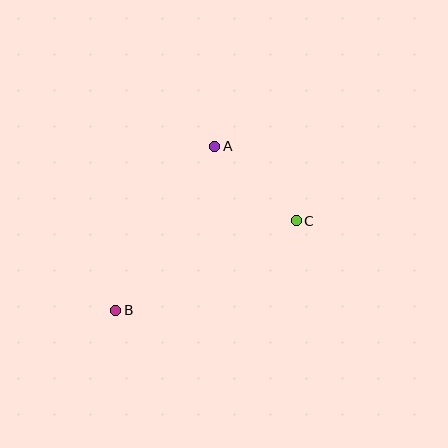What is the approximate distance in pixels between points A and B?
The distance between A and B is approximately 192 pixels.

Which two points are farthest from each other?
Points B and C are farthest from each other.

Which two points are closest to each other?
Points A and C are closest to each other.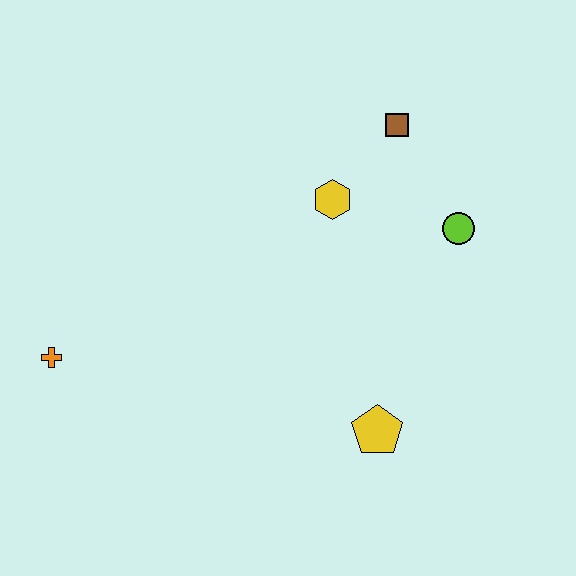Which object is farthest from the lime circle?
The orange cross is farthest from the lime circle.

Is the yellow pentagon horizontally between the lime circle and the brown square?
No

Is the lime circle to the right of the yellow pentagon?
Yes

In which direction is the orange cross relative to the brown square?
The orange cross is to the left of the brown square.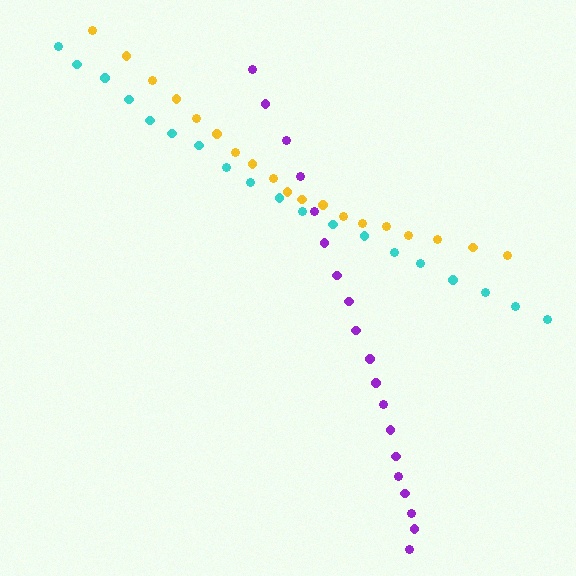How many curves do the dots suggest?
There are 3 distinct paths.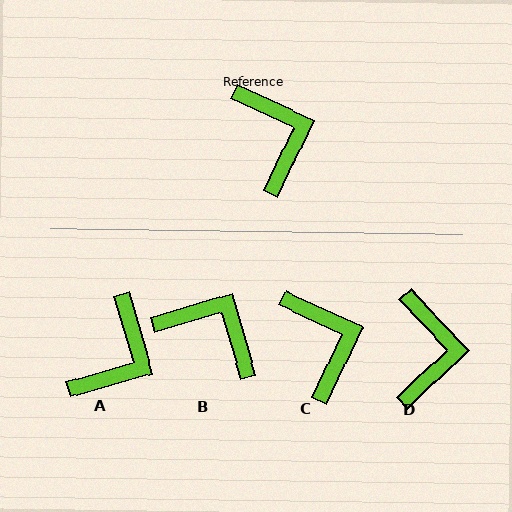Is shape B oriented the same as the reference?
No, it is off by about 42 degrees.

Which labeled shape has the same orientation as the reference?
C.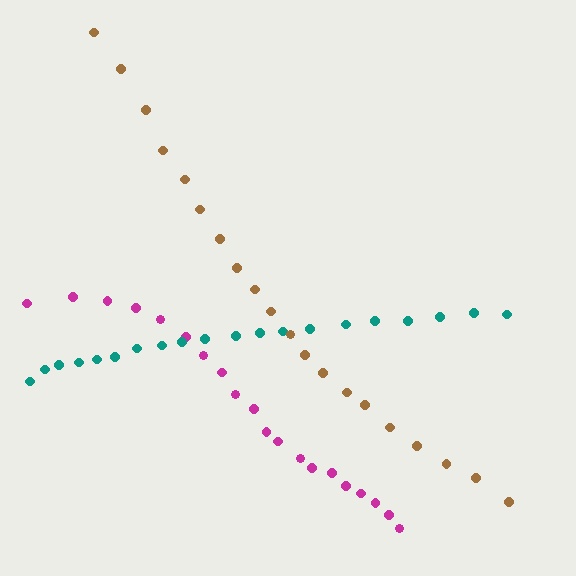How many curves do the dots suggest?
There are 3 distinct paths.